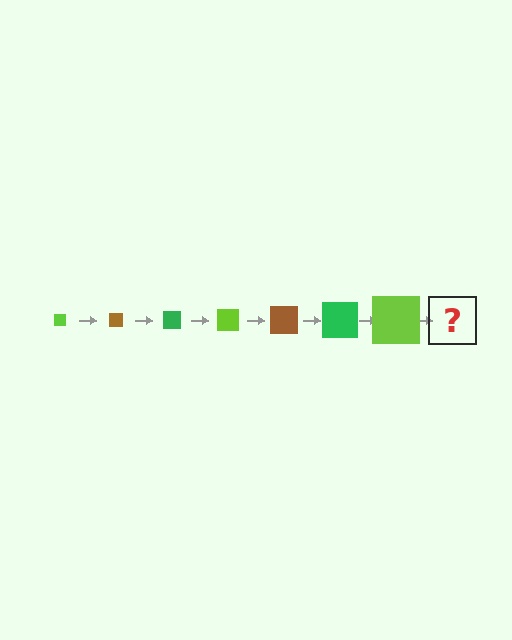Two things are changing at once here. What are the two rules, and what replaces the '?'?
The two rules are that the square grows larger each step and the color cycles through lime, brown, and green. The '?' should be a brown square, larger than the previous one.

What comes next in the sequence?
The next element should be a brown square, larger than the previous one.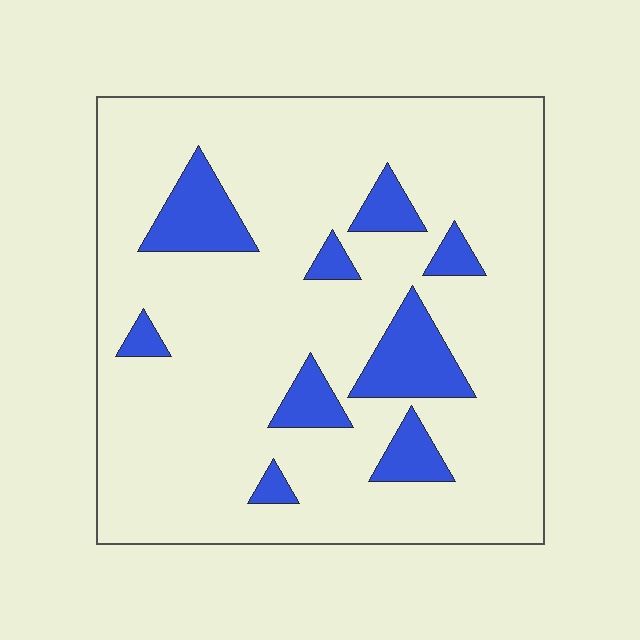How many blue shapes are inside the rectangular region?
9.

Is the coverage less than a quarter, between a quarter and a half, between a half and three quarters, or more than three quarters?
Less than a quarter.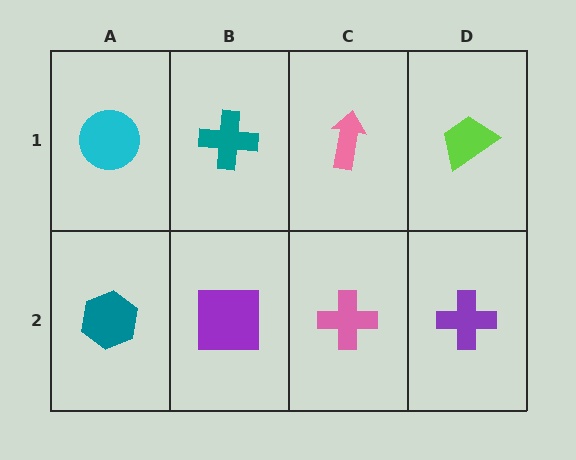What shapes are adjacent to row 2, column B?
A teal cross (row 1, column B), a teal hexagon (row 2, column A), a pink cross (row 2, column C).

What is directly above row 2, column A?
A cyan circle.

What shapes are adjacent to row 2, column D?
A lime trapezoid (row 1, column D), a pink cross (row 2, column C).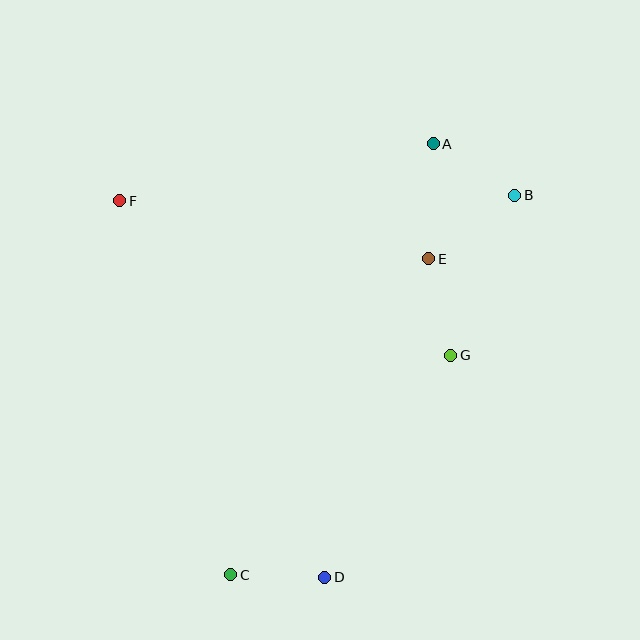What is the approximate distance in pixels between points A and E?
The distance between A and E is approximately 115 pixels.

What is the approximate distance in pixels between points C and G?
The distance between C and G is approximately 311 pixels.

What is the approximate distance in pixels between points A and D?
The distance between A and D is approximately 447 pixels.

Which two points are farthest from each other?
Points A and C are farthest from each other.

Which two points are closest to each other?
Points C and D are closest to each other.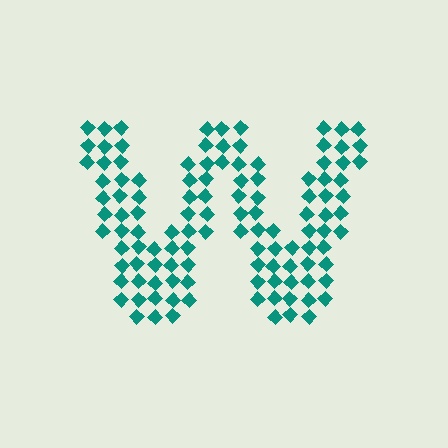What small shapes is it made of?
It is made of small diamonds.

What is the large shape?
The large shape is the letter W.